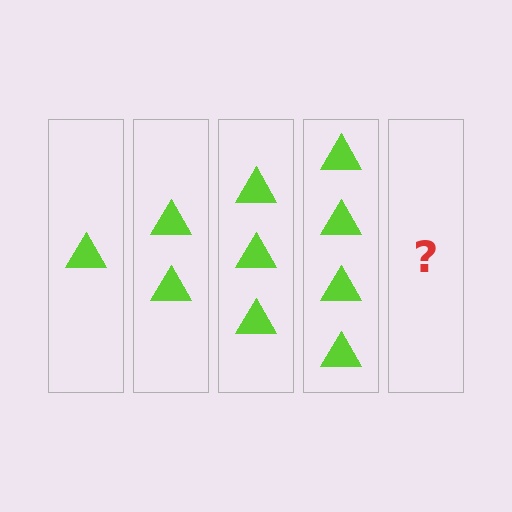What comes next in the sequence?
The next element should be 5 triangles.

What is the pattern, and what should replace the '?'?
The pattern is that each step adds one more triangle. The '?' should be 5 triangles.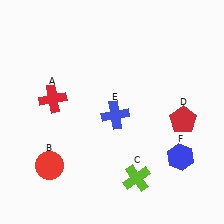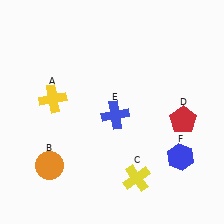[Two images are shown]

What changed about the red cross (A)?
In Image 1, A is red. In Image 2, it changed to yellow.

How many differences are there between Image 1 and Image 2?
There are 3 differences between the two images.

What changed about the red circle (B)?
In Image 1, B is red. In Image 2, it changed to orange.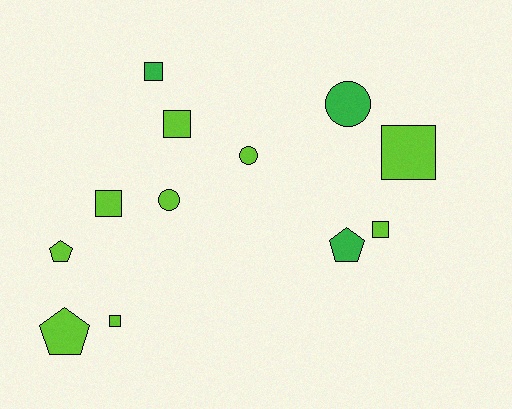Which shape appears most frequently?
Square, with 6 objects.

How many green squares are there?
There is 1 green square.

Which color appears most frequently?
Lime, with 9 objects.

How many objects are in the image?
There are 12 objects.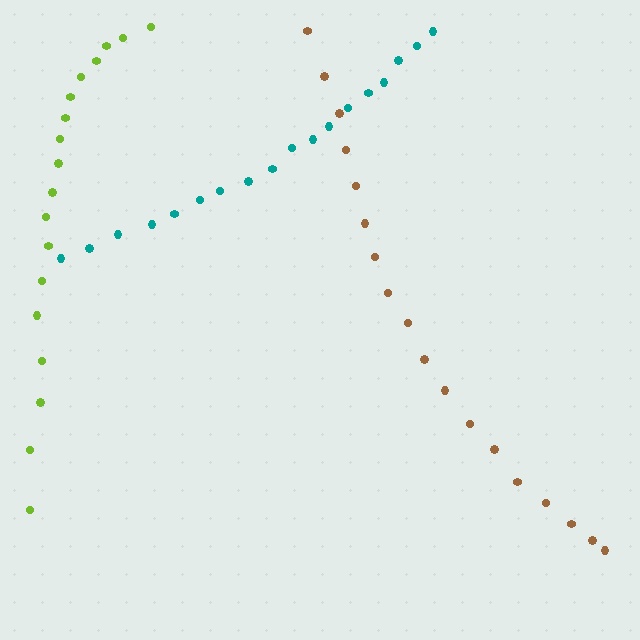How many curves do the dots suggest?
There are 3 distinct paths.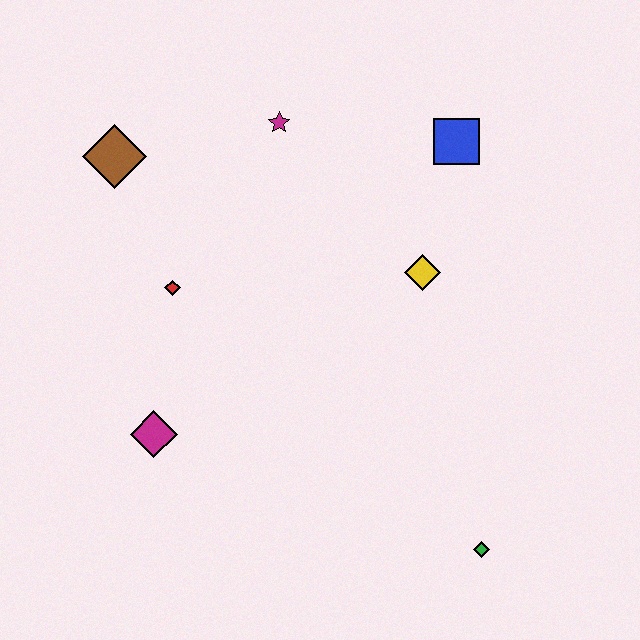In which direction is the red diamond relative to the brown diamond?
The red diamond is below the brown diamond.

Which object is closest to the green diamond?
The yellow diamond is closest to the green diamond.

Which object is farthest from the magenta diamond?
The blue square is farthest from the magenta diamond.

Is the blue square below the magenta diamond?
No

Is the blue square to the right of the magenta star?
Yes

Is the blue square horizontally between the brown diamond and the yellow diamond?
No